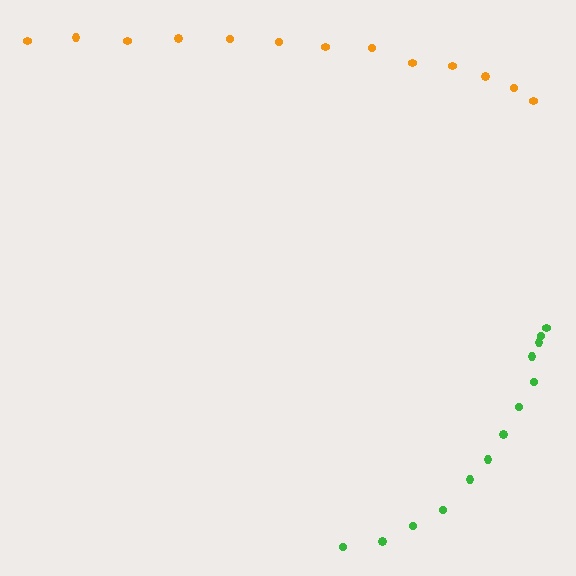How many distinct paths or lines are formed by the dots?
There are 2 distinct paths.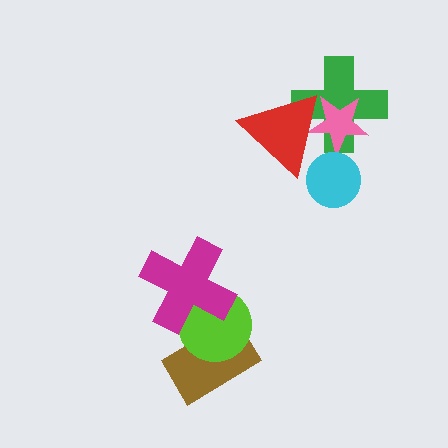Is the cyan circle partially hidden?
No, no other shape covers it.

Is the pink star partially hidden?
Yes, it is partially covered by another shape.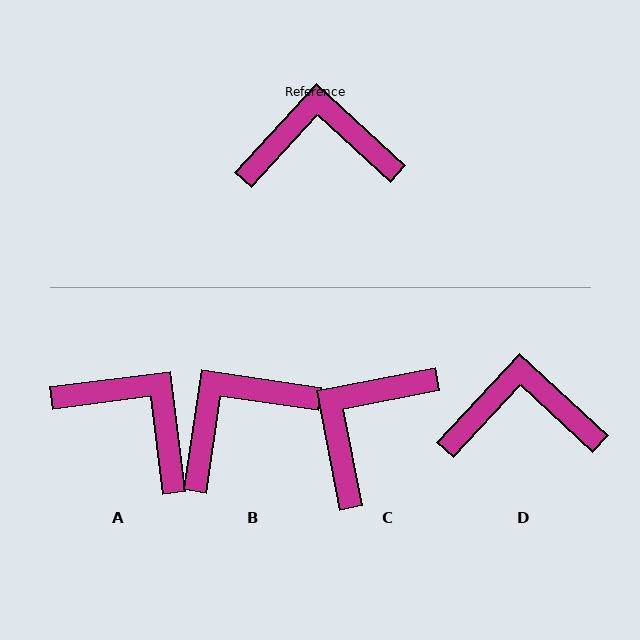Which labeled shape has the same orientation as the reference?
D.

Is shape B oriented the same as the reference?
No, it is off by about 34 degrees.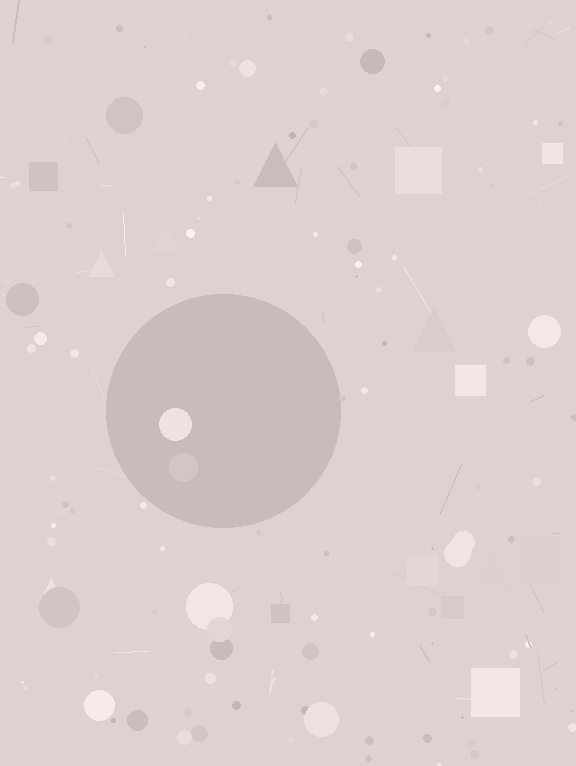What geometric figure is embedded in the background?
A circle is embedded in the background.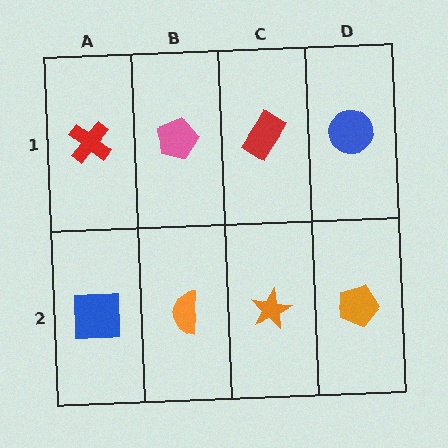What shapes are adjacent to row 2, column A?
A red cross (row 1, column A), an orange semicircle (row 2, column B).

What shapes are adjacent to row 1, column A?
A blue square (row 2, column A), a pink pentagon (row 1, column B).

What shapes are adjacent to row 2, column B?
A pink pentagon (row 1, column B), a blue square (row 2, column A), an orange star (row 2, column C).